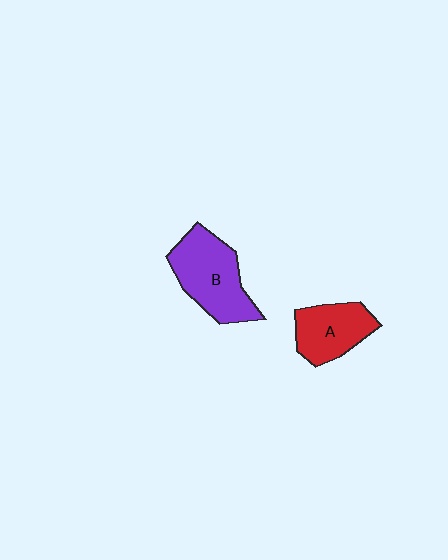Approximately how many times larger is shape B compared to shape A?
Approximately 1.4 times.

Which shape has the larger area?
Shape B (purple).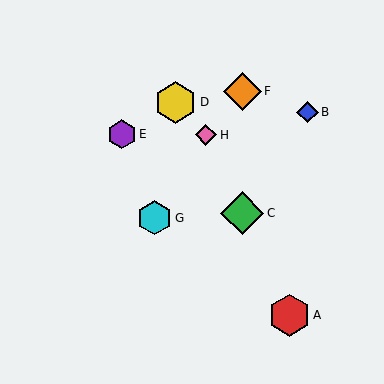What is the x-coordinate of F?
Object F is at x≈242.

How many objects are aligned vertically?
2 objects (C, F) are aligned vertically.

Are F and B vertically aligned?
No, F is at x≈242 and B is at x≈308.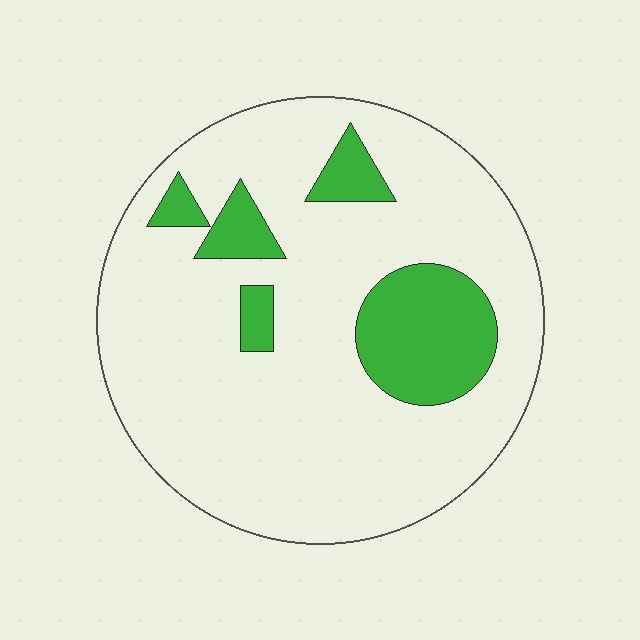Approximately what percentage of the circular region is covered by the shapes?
Approximately 20%.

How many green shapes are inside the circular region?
5.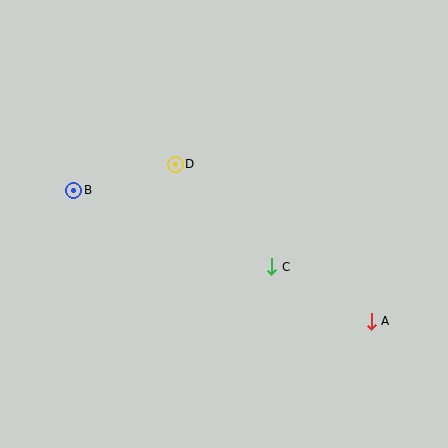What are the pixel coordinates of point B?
Point B is at (74, 190).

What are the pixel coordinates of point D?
Point D is at (175, 164).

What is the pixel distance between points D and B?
The distance between D and B is 105 pixels.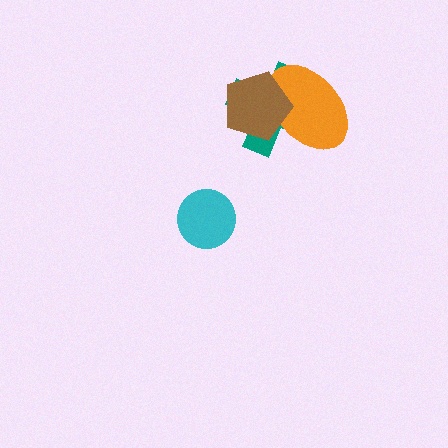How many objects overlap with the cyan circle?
0 objects overlap with the cyan circle.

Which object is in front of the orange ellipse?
The brown pentagon is in front of the orange ellipse.